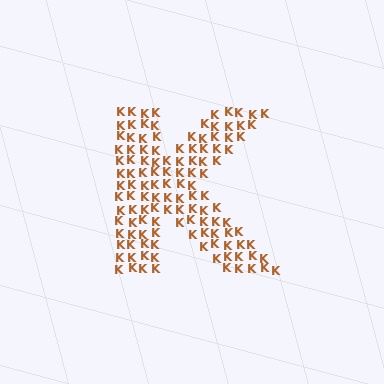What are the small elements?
The small elements are letter K's.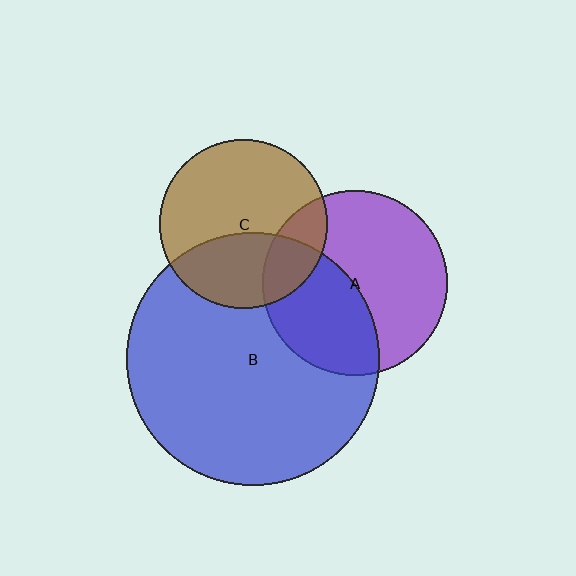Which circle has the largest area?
Circle B (blue).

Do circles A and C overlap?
Yes.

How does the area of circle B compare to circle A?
Approximately 1.9 times.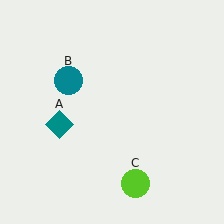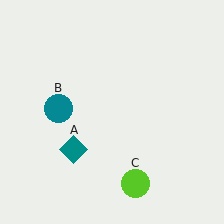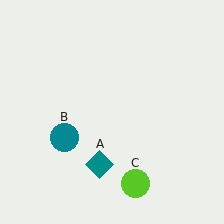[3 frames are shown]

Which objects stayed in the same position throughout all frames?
Lime circle (object C) remained stationary.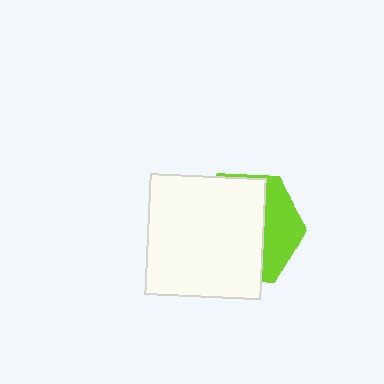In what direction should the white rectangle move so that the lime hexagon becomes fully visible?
The white rectangle should move left. That is the shortest direction to clear the overlap and leave the lime hexagon fully visible.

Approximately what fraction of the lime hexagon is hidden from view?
Roughly 67% of the lime hexagon is hidden behind the white rectangle.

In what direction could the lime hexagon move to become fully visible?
The lime hexagon could move right. That would shift it out from behind the white rectangle entirely.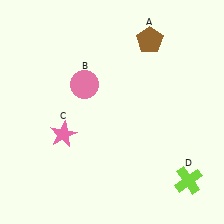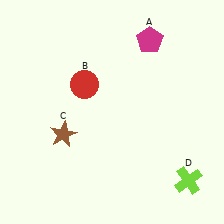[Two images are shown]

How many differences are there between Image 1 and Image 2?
There are 3 differences between the two images.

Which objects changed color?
A changed from brown to magenta. B changed from pink to red. C changed from pink to brown.